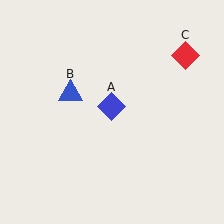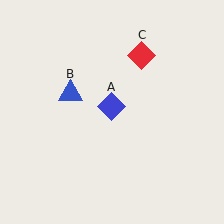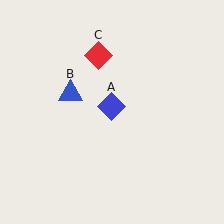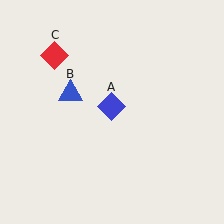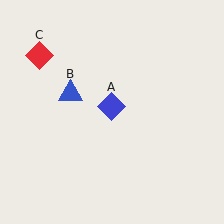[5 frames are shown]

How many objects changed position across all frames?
1 object changed position: red diamond (object C).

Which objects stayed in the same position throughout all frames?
Blue diamond (object A) and blue triangle (object B) remained stationary.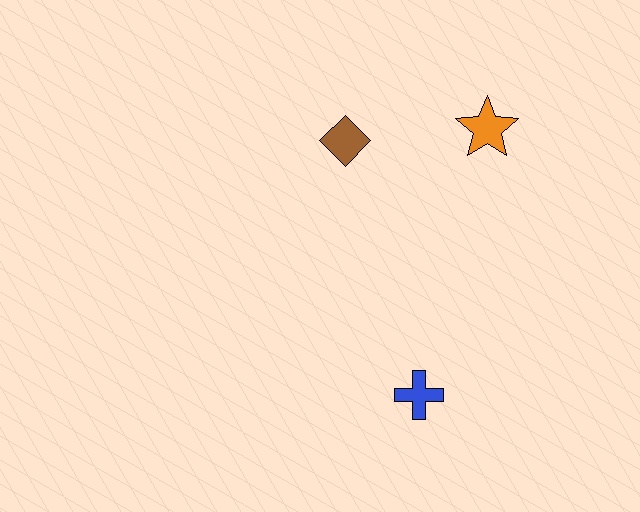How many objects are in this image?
There are 3 objects.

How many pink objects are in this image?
There are no pink objects.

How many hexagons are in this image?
There are no hexagons.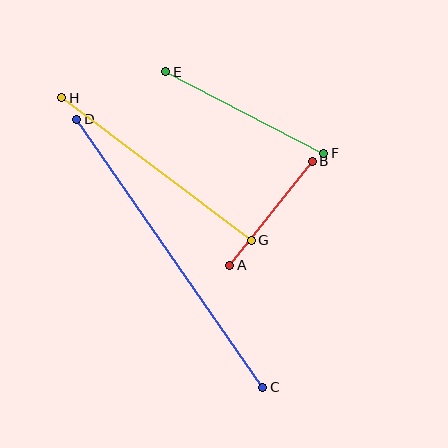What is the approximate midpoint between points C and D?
The midpoint is at approximately (170, 253) pixels.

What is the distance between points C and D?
The distance is approximately 327 pixels.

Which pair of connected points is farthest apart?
Points C and D are farthest apart.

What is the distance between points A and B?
The distance is approximately 132 pixels.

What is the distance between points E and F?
The distance is approximately 178 pixels.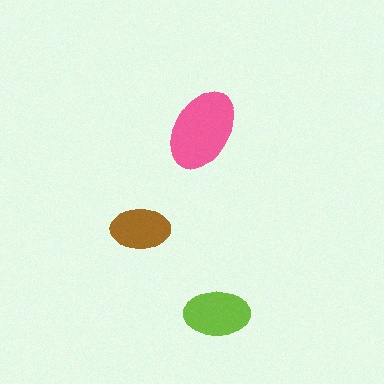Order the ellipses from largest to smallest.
the pink one, the lime one, the brown one.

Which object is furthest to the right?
The lime ellipse is rightmost.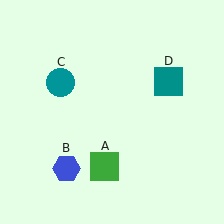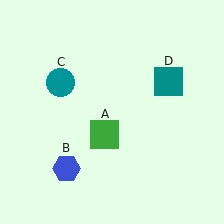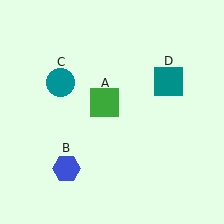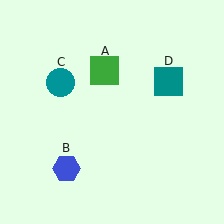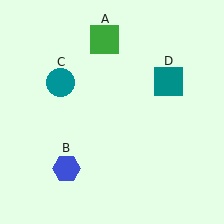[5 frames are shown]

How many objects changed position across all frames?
1 object changed position: green square (object A).